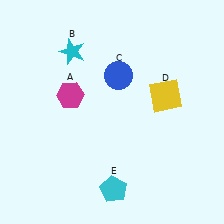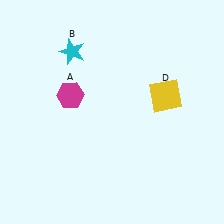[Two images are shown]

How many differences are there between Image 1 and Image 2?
There are 2 differences between the two images.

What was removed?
The cyan pentagon (E), the blue circle (C) were removed in Image 2.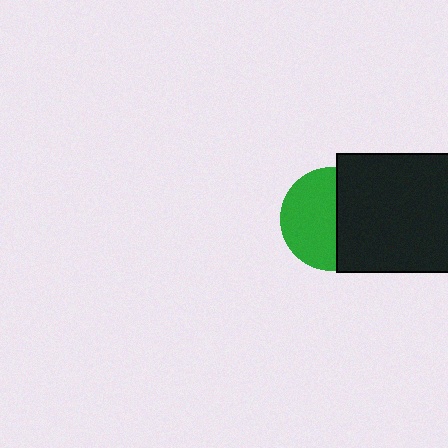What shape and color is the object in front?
The object in front is a black square.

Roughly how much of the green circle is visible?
About half of it is visible (roughly 54%).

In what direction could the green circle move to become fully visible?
The green circle could move left. That would shift it out from behind the black square entirely.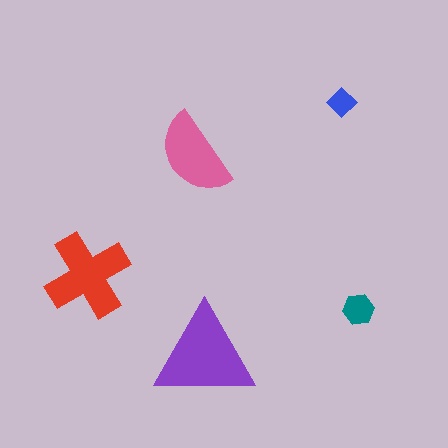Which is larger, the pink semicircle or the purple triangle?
The purple triangle.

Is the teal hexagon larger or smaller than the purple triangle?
Smaller.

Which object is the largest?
The purple triangle.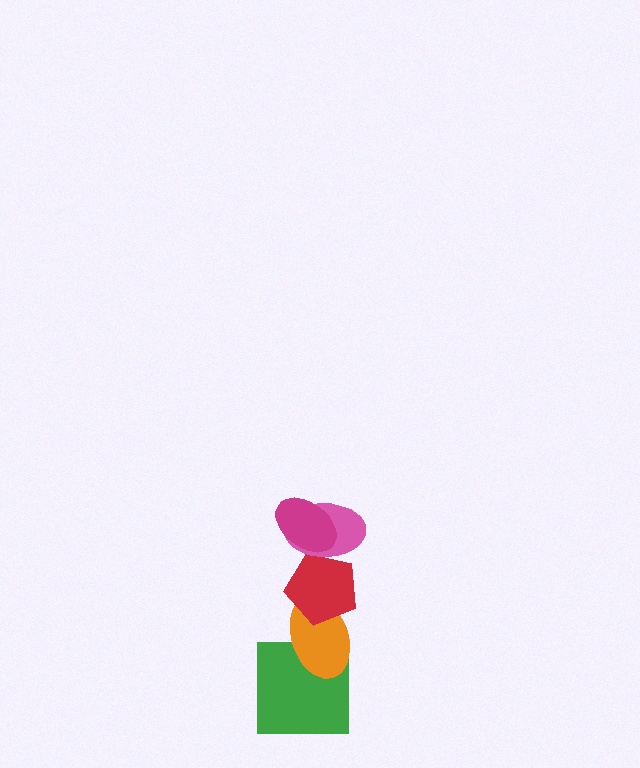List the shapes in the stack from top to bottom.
From top to bottom: the magenta ellipse, the pink ellipse, the red pentagon, the orange ellipse, the green square.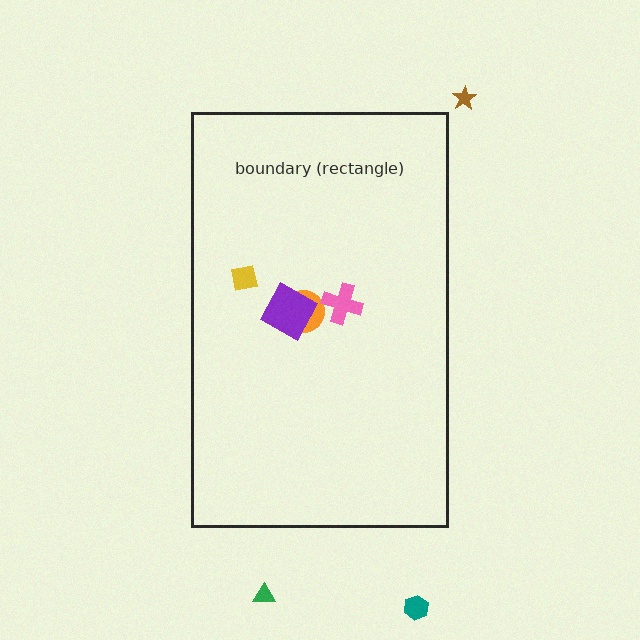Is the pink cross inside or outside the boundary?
Inside.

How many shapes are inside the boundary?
4 inside, 3 outside.